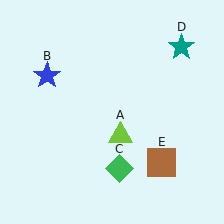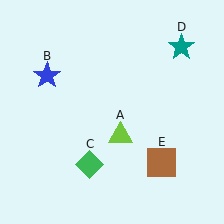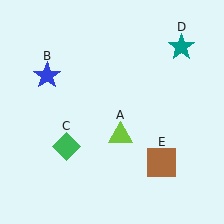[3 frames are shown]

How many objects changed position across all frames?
1 object changed position: green diamond (object C).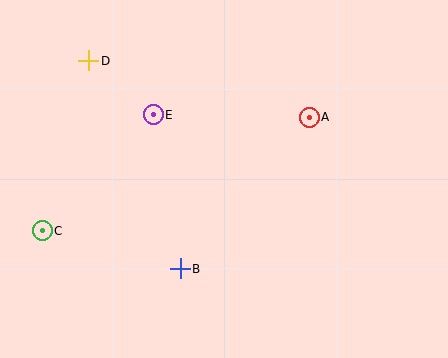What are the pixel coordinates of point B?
Point B is at (180, 269).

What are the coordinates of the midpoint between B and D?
The midpoint between B and D is at (134, 165).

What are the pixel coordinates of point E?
Point E is at (153, 115).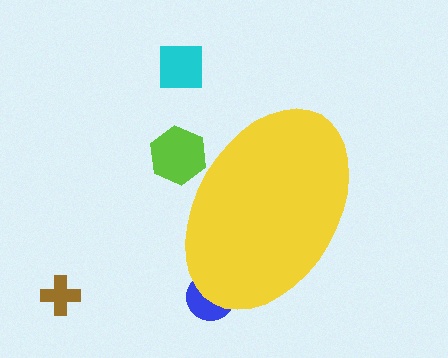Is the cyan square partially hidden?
No, the cyan square is fully visible.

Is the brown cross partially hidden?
No, the brown cross is fully visible.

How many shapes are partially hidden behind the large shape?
2 shapes are partially hidden.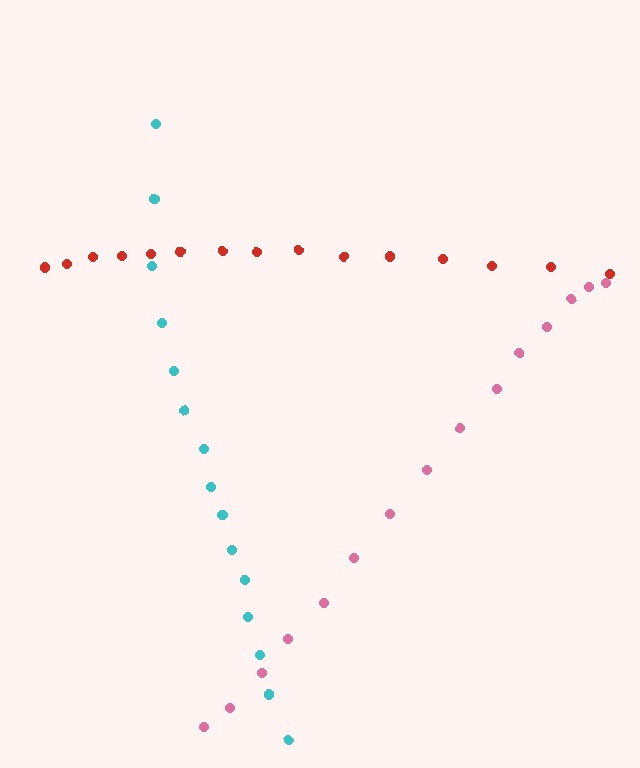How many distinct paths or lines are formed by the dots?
There are 3 distinct paths.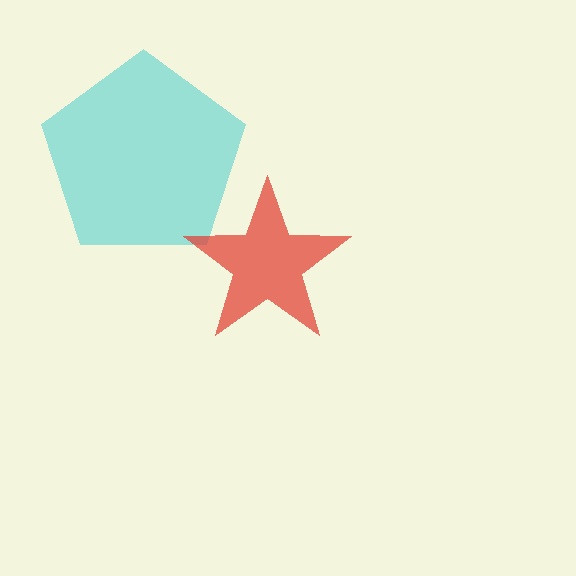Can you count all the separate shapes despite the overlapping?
Yes, there are 2 separate shapes.